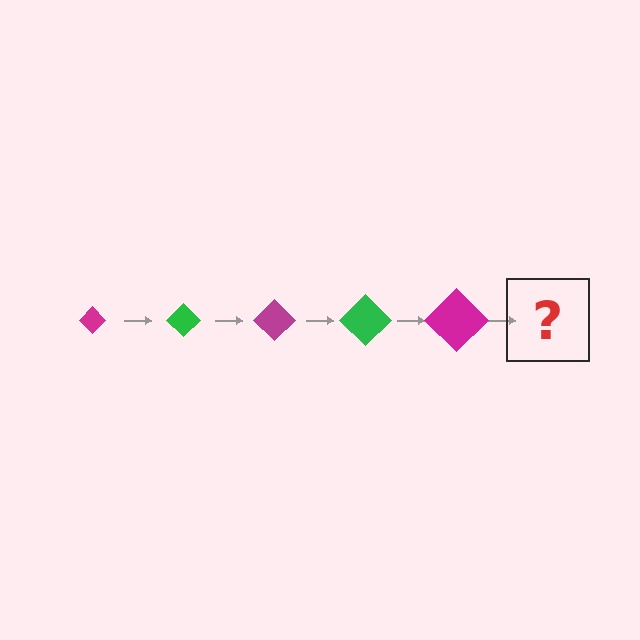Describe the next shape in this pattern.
It should be a green diamond, larger than the previous one.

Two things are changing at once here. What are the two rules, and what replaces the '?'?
The two rules are that the diamond grows larger each step and the color cycles through magenta and green. The '?' should be a green diamond, larger than the previous one.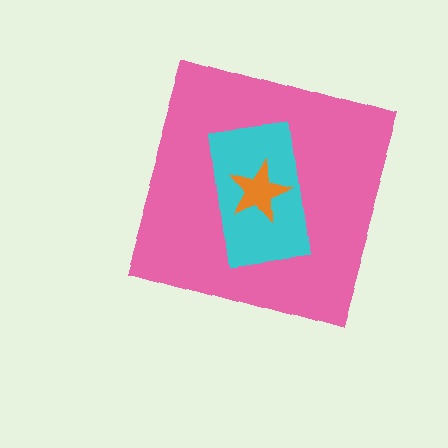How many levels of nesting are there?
3.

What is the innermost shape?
The orange star.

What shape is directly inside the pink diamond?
The cyan rectangle.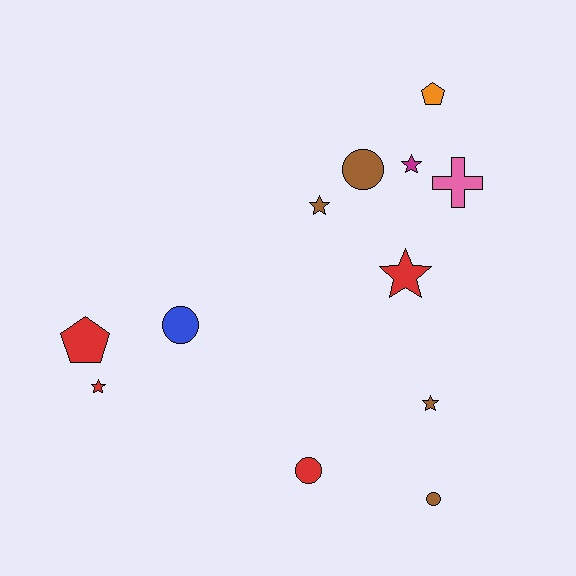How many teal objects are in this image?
There are no teal objects.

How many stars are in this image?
There are 5 stars.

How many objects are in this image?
There are 12 objects.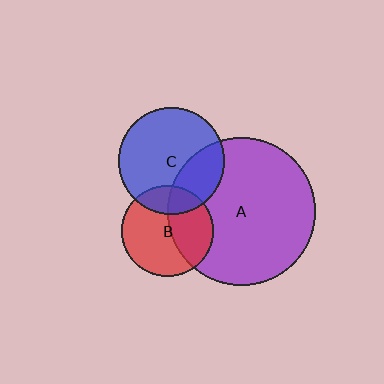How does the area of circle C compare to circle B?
Approximately 1.4 times.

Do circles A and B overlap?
Yes.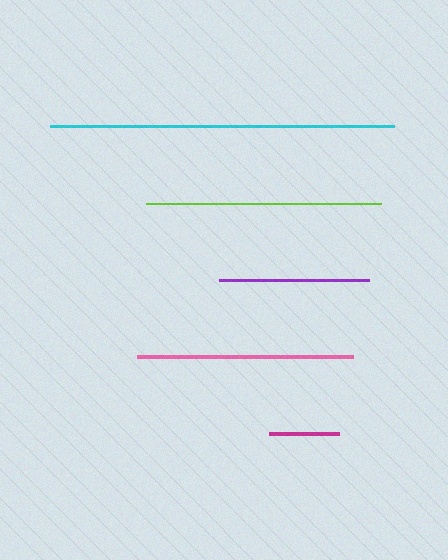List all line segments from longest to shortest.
From longest to shortest: cyan, lime, pink, purple, magenta.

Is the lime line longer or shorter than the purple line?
The lime line is longer than the purple line.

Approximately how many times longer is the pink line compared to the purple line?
The pink line is approximately 1.4 times the length of the purple line.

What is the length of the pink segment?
The pink segment is approximately 216 pixels long.